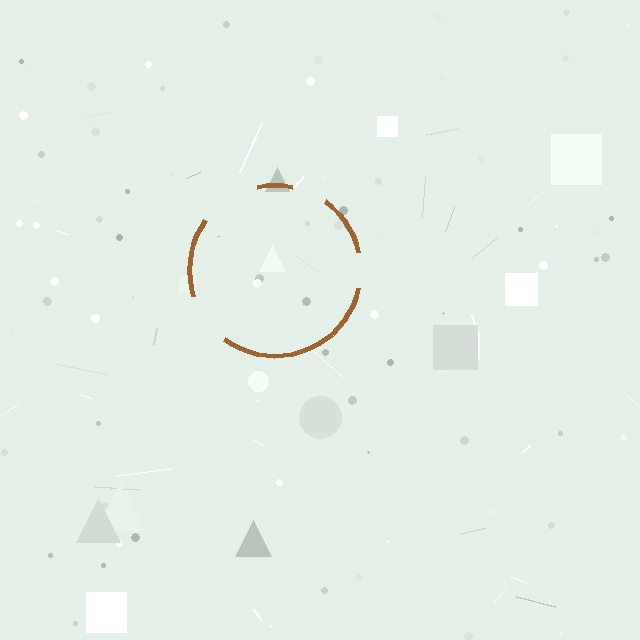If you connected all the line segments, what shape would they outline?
They would outline a circle.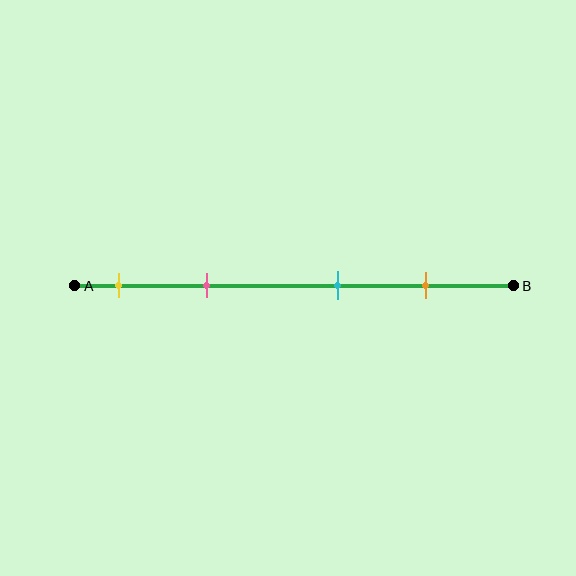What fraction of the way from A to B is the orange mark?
The orange mark is approximately 80% (0.8) of the way from A to B.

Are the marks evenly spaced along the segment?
No, the marks are not evenly spaced.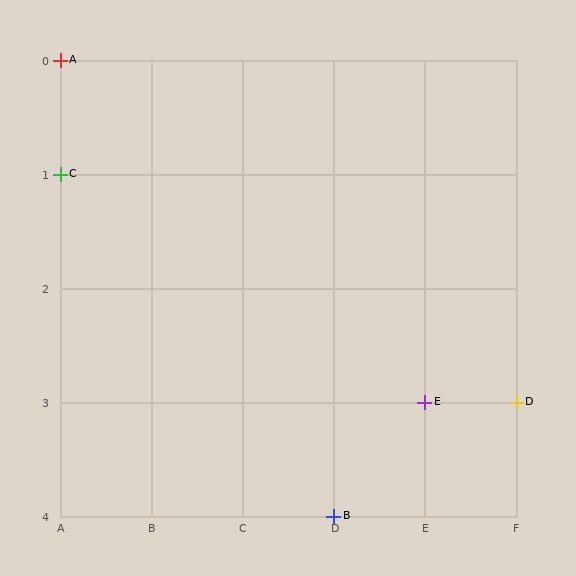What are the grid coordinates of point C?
Point C is at grid coordinates (A, 1).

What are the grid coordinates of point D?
Point D is at grid coordinates (F, 3).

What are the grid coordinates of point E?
Point E is at grid coordinates (E, 3).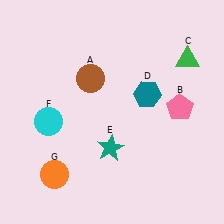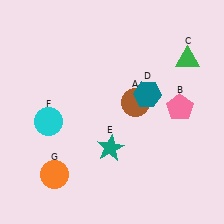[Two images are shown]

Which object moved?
The brown circle (A) moved right.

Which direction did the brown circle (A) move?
The brown circle (A) moved right.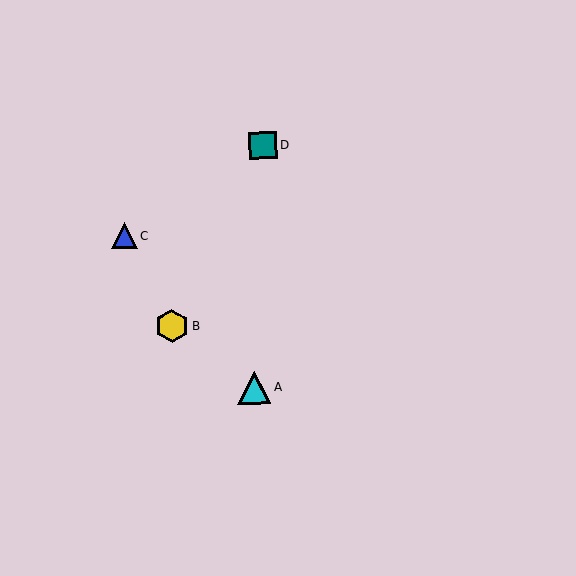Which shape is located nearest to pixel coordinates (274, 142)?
The teal square (labeled D) at (263, 145) is nearest to that location.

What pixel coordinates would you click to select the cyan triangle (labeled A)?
Click at (254, 388) to select the cyan triangle A.